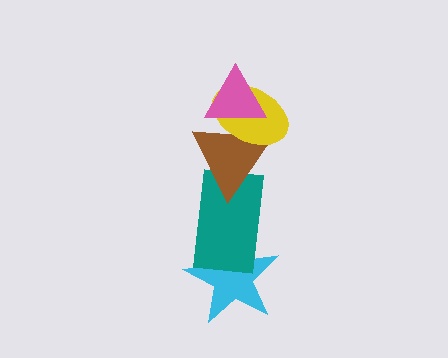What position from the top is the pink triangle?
The pink triangle is 1st from the top.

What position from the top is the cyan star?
The cyan star is 5th from the top.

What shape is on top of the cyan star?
The teal rectangle is on top of the cyan star.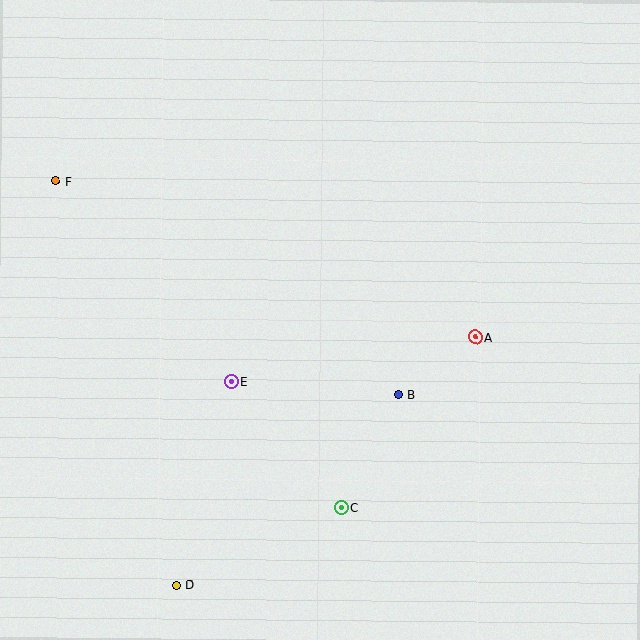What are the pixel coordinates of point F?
Point F is at (56, 181).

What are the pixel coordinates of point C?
Point C is at (341, 508).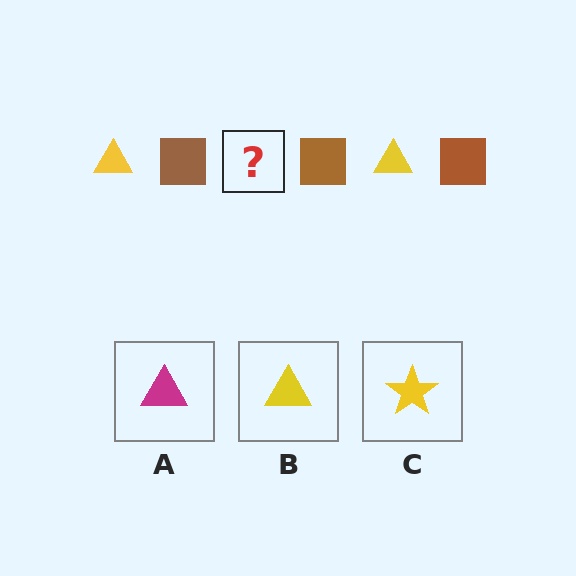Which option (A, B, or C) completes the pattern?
B.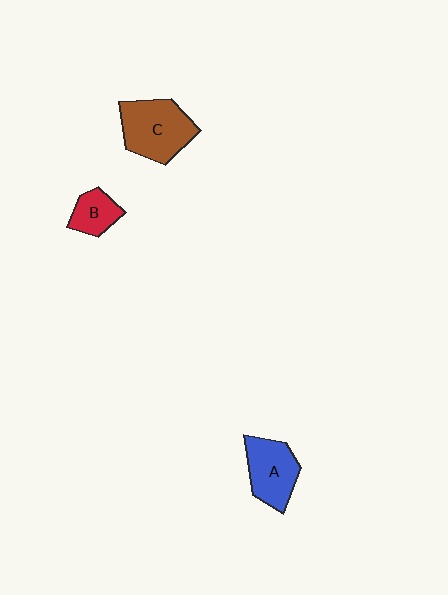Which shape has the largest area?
Shape C (brown).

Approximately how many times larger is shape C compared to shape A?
Approximately 1.3 times.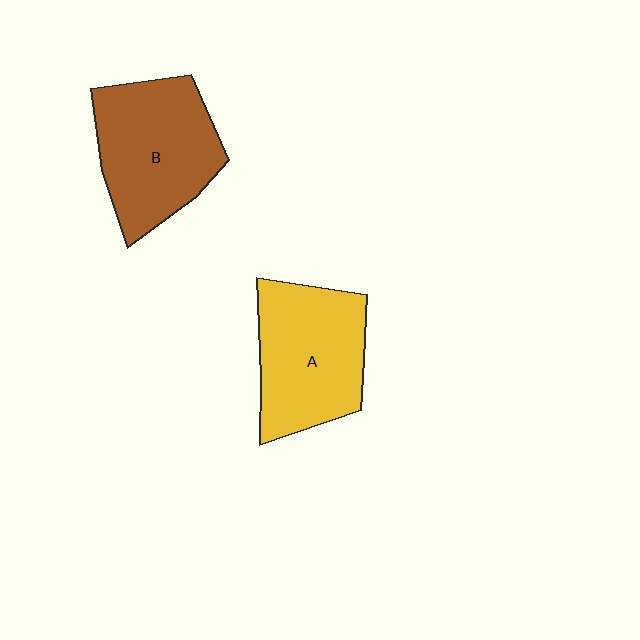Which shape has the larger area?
Shape B (brown).